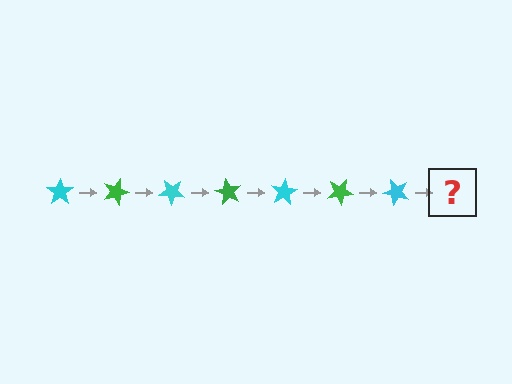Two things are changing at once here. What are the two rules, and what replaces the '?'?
The two rules are that it rotates 20 degrees each step and the color cycles through cyan and green. The '?' should be a green star, rotated 140 degrees from the start.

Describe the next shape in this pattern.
It should be a green star, rotated 140 degrees from the start.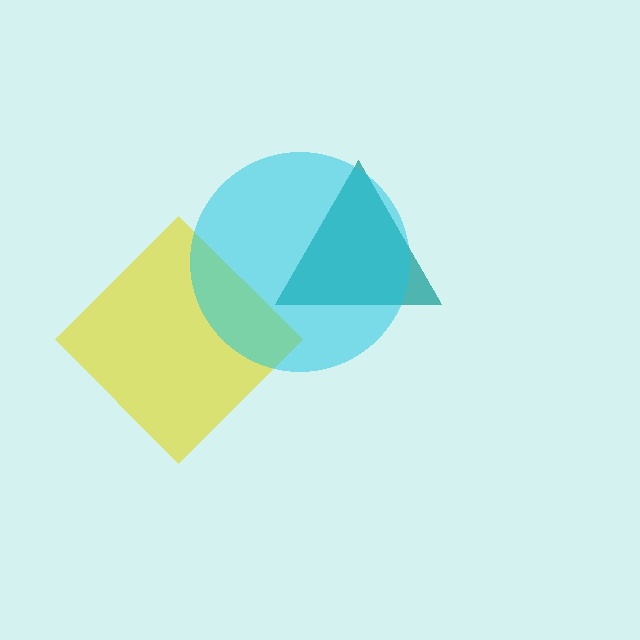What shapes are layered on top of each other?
The layered shapes are: a teal triangle, a yellow diamond, a cyan circle.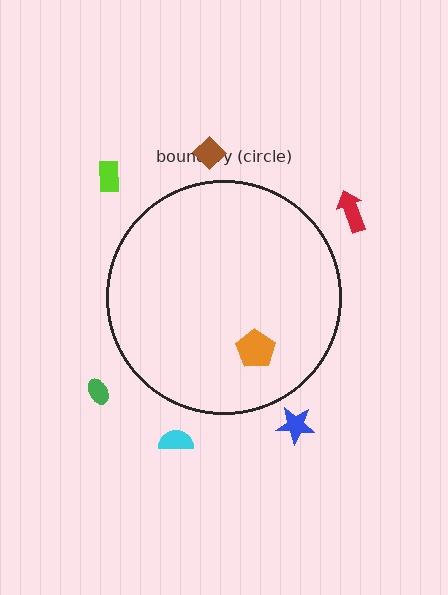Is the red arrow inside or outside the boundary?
Outside.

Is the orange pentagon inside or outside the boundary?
Inside.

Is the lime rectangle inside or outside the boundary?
Outside.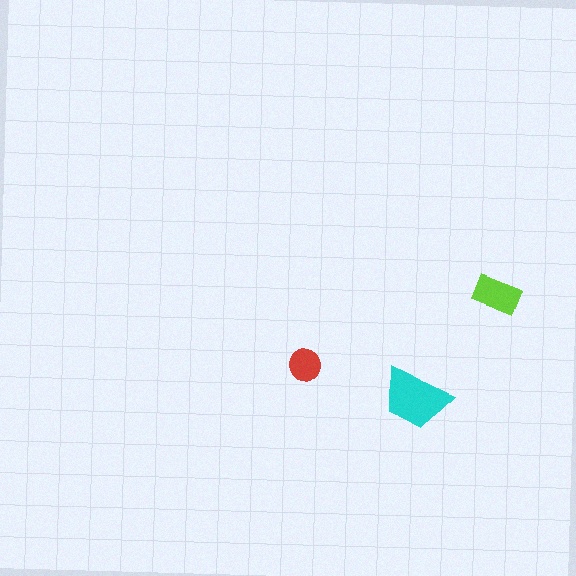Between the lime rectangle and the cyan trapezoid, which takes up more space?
The cyan trapezoid.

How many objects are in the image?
There are 3 objects in the image.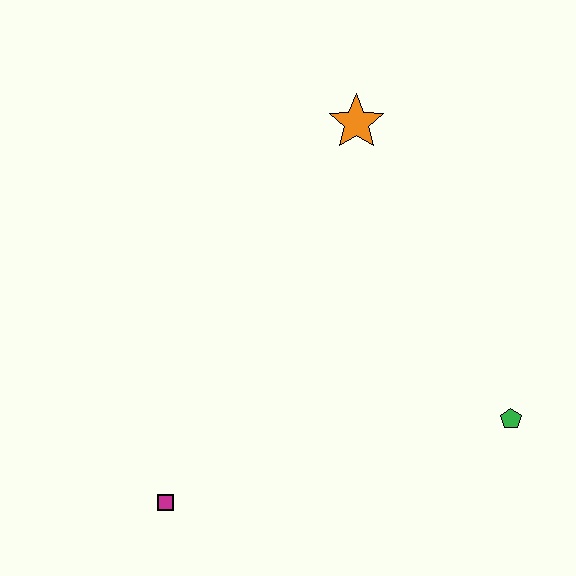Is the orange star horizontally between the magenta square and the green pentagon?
Yes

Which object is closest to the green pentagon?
The orange star is closest to the green pentagon.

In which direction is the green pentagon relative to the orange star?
The green pentagon is below the orange star.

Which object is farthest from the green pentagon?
The magenta square is farthest from the green pentagon.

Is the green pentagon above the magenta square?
Yes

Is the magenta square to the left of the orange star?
Yes